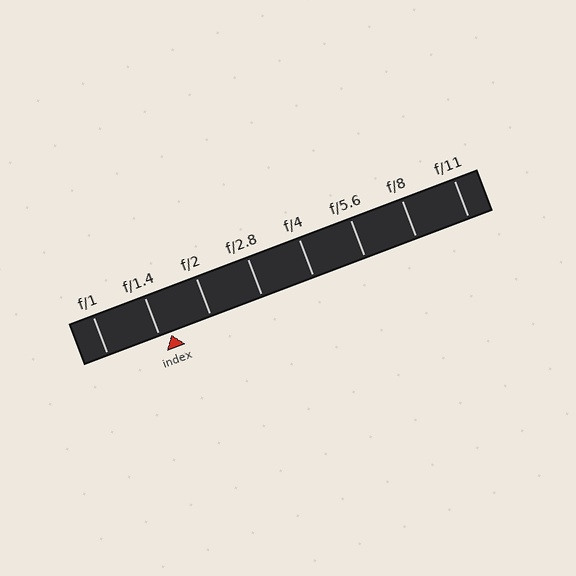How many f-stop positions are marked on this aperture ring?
There are 8 f-stop positions marked.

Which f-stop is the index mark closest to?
The index mark is closest to f/1.4.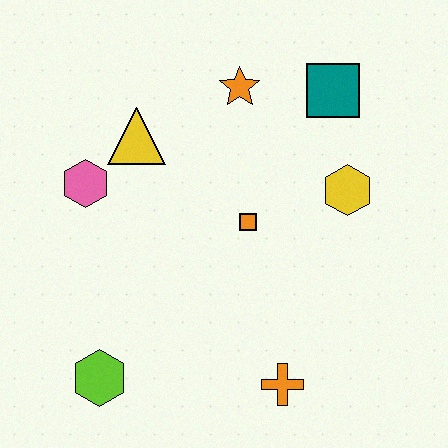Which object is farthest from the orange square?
The lime hexagon is farthest from the orange square.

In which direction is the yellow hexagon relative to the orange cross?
The yellow hexagon is above the orange cross.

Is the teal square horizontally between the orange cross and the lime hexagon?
No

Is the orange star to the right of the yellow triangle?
Yes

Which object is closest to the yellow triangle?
The pink hexagon is closest to the yellow triangle.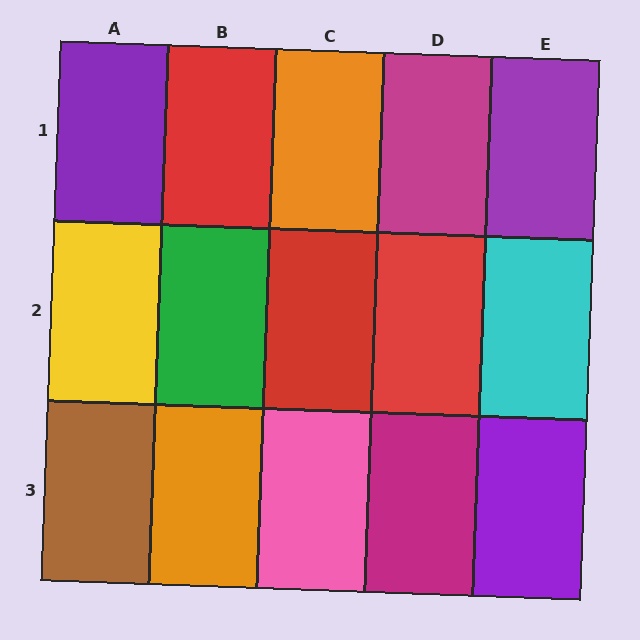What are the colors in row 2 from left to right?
Yellow, green, red, red, cyan.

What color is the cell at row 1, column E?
Purple.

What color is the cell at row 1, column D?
Magenta.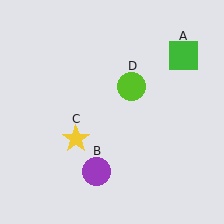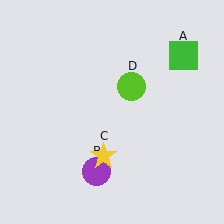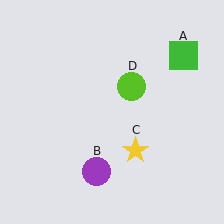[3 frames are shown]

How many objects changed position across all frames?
1 object changed position: yellow star (object C).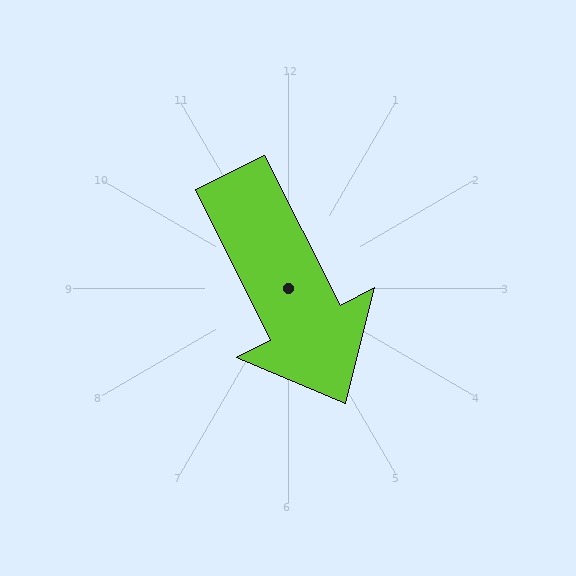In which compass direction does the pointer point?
Southeast.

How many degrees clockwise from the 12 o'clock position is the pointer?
Approximately 153 degrees.